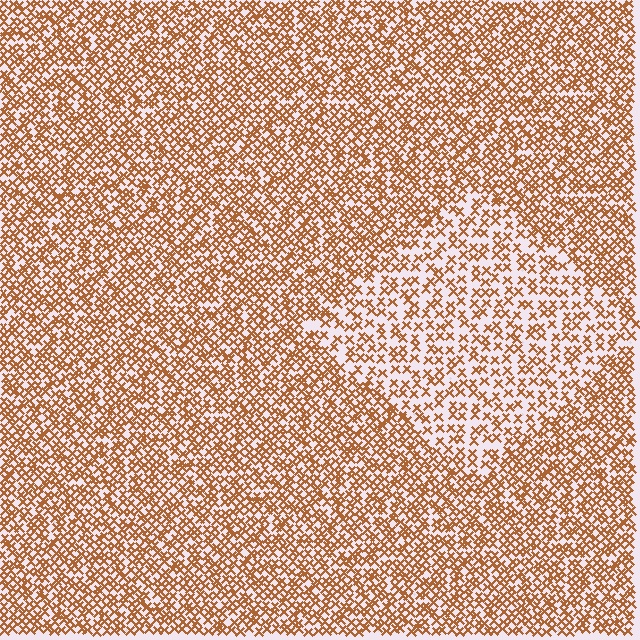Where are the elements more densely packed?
The elements are more densely packed outside the diamond boundary.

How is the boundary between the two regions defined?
The boundary is defined by a change in element density (approximately 1.8x ratio). All elements are the same color, size, and shape.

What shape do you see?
I see a diamond.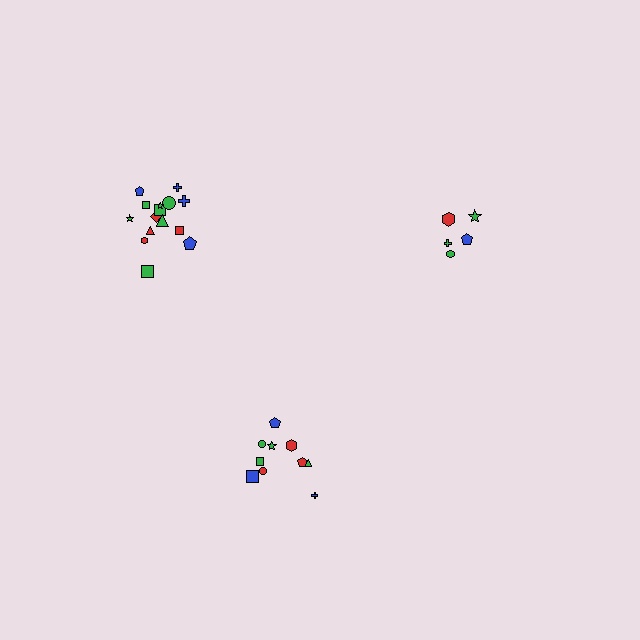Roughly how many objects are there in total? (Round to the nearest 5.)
Roughly 30 objects in total.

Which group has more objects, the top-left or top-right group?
The top-left group.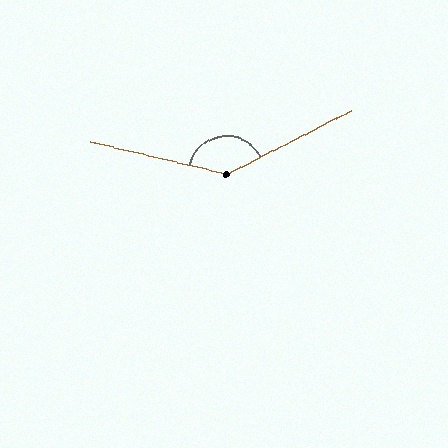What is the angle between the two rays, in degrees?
Approximately 140 degrees.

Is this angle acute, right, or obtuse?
It is obtuse.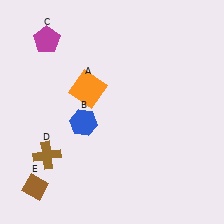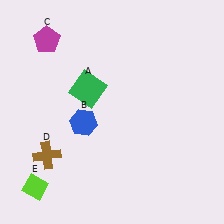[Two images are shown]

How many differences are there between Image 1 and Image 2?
There are 2 differences between the two images.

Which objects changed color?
A changed from orange to green. E changed from brown to lime.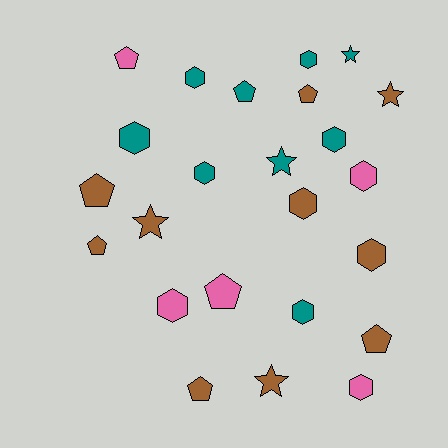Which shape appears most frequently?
Hexagon, with 11 objects.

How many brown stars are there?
There are 3 brown stars.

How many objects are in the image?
There are 24 objects.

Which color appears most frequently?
Brown, with 10 objects.